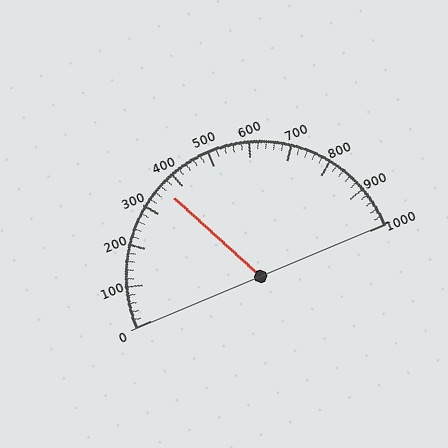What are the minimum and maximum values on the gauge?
The gauge ranges from 0 to 1000.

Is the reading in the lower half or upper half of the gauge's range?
The reading is in the lower half of the range (0 to 1000).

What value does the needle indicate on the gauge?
The needle indicates approximately 360.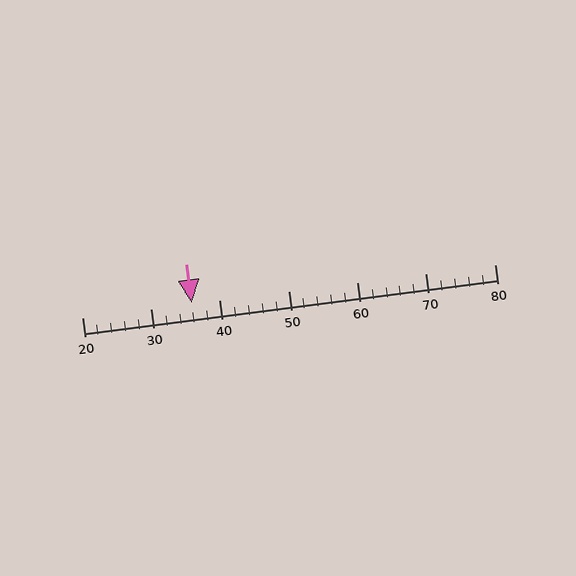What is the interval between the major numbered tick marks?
The major tick marks are spaced 10 units apart.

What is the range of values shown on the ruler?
The ruler shows values from 20 to 80.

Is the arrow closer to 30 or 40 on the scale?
The arrow is closer to 40.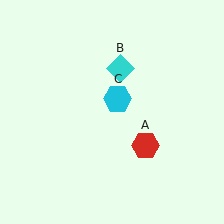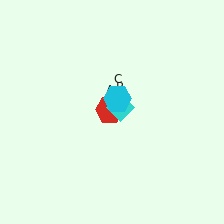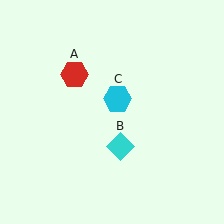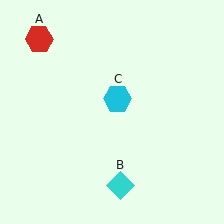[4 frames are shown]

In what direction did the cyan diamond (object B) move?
The cyan diamond (object B) moved down.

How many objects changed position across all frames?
2 objects changed position: red hexagon (object A), cyan diamond (object B).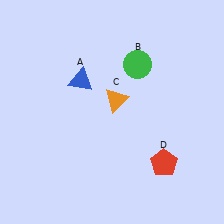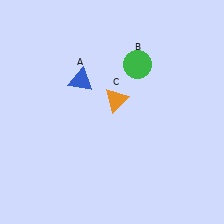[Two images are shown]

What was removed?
The red pentagon (D) was removed in Image 2.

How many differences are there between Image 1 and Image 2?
There is 1 difference between the two images.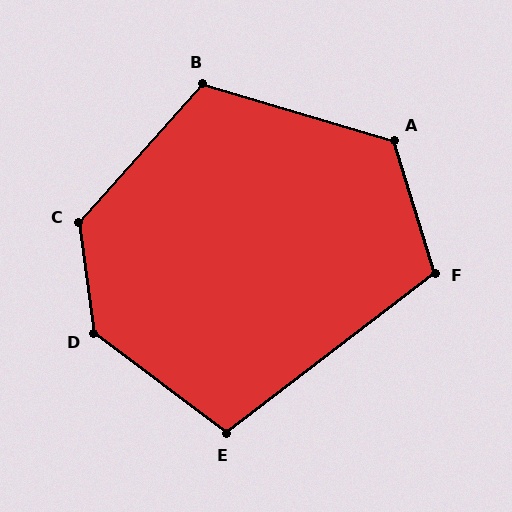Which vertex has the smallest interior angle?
E, at approximately 106 degrees.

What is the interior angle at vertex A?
Approximately 124 degrees (obtuse).